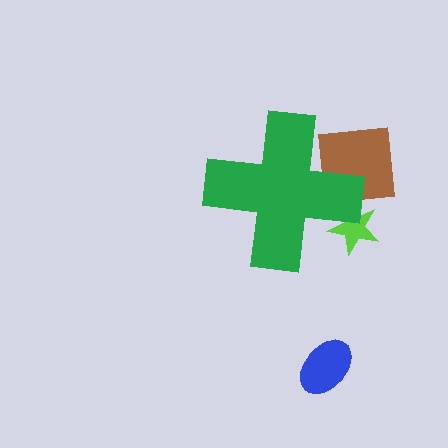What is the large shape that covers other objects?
A green cross.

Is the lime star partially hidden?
Yes, the lime star is partially hidden behind the green cross.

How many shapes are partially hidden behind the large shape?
2 shapes are partially hidden.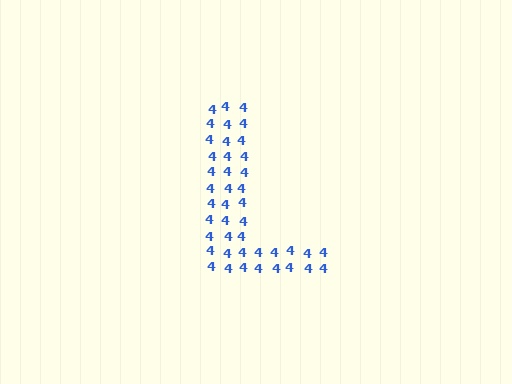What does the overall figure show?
The overall figure shows the letter L.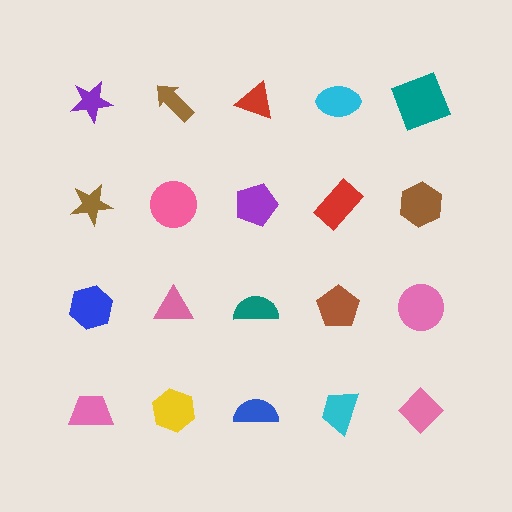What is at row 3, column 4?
A brown pentagon.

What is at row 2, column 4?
A red rectangle.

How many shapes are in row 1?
5 shapes.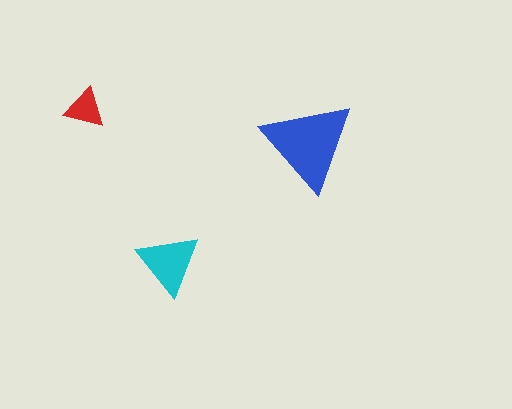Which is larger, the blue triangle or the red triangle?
The blue one.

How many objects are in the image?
There are 3 objects in the image.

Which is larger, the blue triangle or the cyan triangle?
The blue one.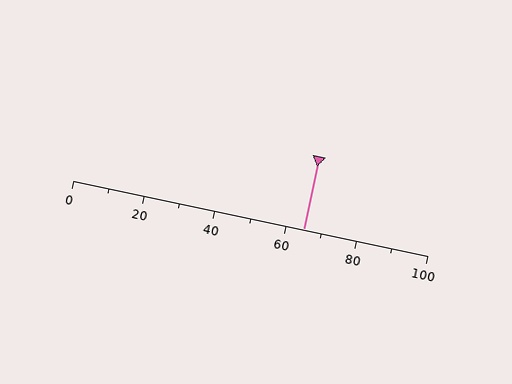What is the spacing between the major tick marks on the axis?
The major ticks are spaced 20 apart.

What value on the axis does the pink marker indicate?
The marker indicates approximately 65.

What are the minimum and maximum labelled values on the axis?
The axis runs from 0 to 100.